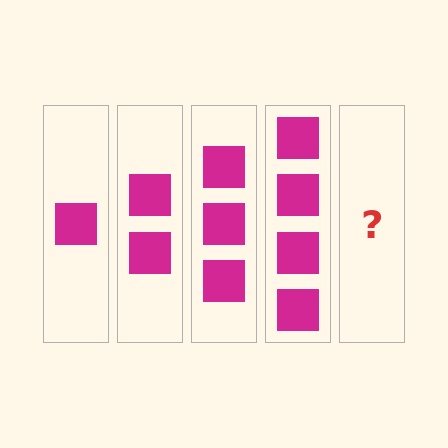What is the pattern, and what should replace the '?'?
The pattern is that each step adds one more square. The '?' should be 5 squares.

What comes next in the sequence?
The next element should be 5 squares.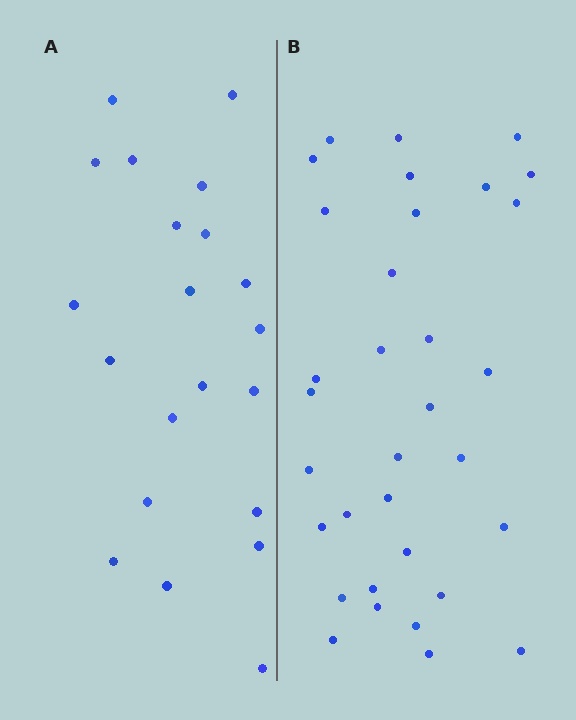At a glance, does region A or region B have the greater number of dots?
Region B (the right region) has more dots.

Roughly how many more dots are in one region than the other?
Region B has roughly 12 or so more dots than region A.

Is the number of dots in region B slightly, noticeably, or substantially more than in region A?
Region B has substantially more. The ratio is roughly 1.6 to 1.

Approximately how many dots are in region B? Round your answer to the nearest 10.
About 30 dots. (The exact count is 33, which rounds to 30.)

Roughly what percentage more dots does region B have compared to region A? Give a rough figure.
About 55% more.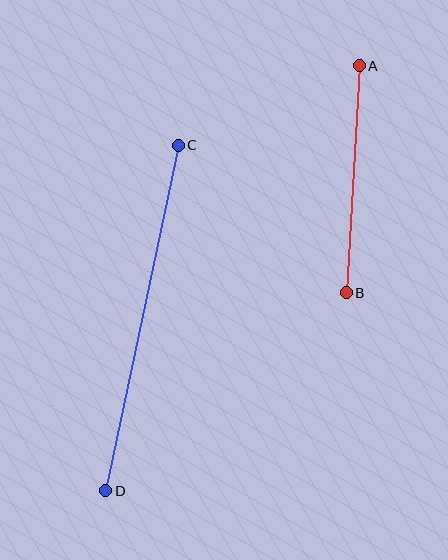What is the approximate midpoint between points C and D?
The midpoint is at approximately (142, 318) pixels.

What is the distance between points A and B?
The distance is approximately 228 pixels.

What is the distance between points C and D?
The distance is approximately 353 pixels.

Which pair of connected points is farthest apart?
Points C and D are farthest apart.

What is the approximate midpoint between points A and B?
The midpoint is at approximately (353, 179) pixels.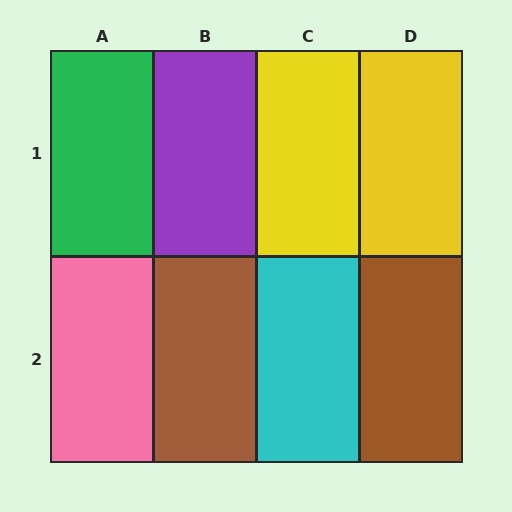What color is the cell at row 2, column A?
Pink.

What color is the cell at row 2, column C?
Cyan.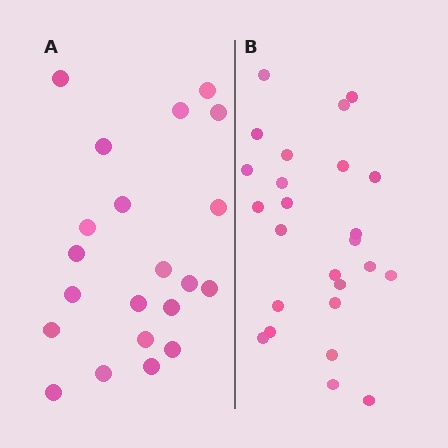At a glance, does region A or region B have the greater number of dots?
Region B (the right region) has more dots.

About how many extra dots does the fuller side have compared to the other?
Region B has about 4 more dots than region A.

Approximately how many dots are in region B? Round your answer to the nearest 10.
About 20 dots. (The exact count is 25, which rounds to 20.)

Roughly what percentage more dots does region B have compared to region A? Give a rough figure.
About 20% more.